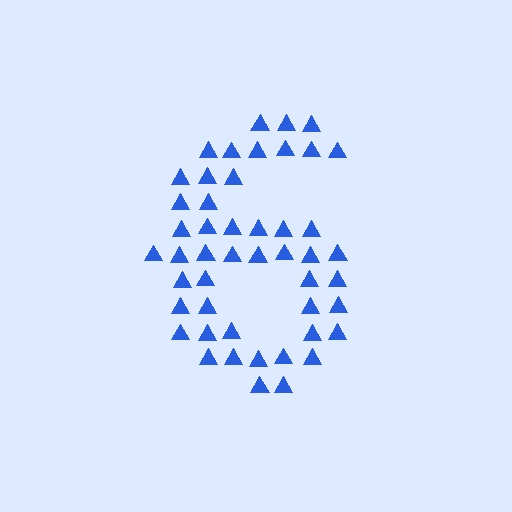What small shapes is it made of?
It is made of small triangles.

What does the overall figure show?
The overall figure shows the digit 6.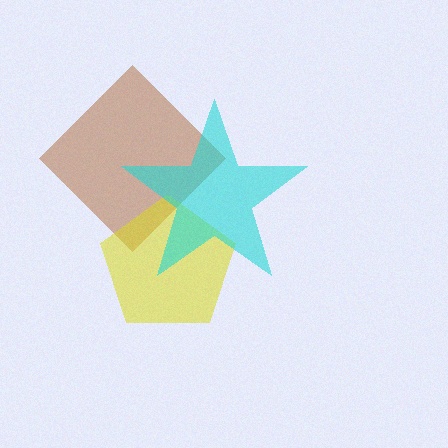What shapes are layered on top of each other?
The layered shapes are: a brown diamond, a yellow pentagon, a cyan star.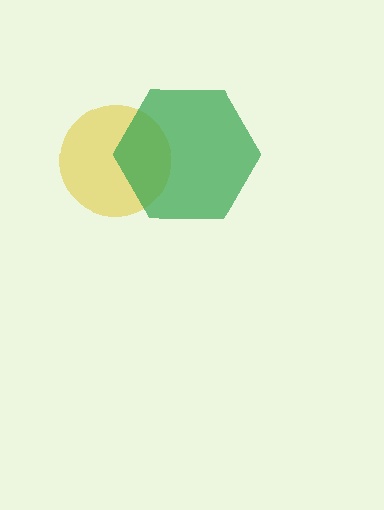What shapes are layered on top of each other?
The layered shapes are: a yellow circle, a green hexagon.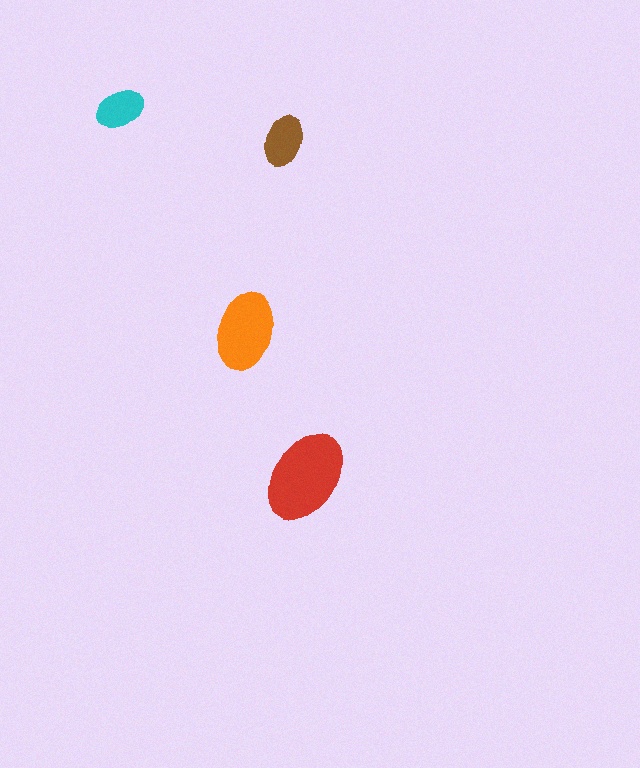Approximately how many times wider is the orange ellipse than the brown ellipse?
About 1.5 times wider.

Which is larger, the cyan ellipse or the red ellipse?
The red one.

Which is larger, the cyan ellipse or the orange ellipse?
The orange one.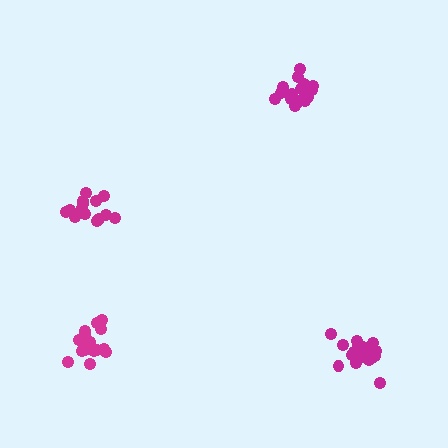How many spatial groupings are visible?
There are 4 spatial groupings.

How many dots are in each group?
Group 1: 18 dots, Group 2: 16 dots, Group 3: 18 dots, Group 4: 19 dots (71 total).